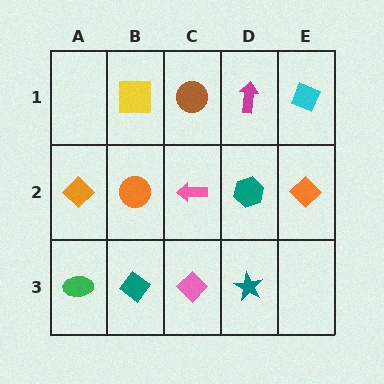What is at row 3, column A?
A green ellipse.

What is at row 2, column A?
An orange diamond.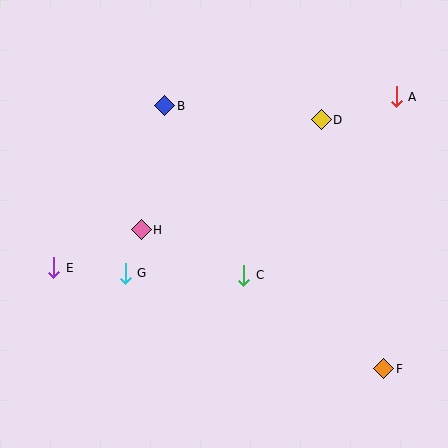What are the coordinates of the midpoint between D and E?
The midpoint between D and E is at (188, 194).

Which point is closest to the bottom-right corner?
Point F is closest to the bottom-right corner.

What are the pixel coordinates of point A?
Point A is at (396, 97).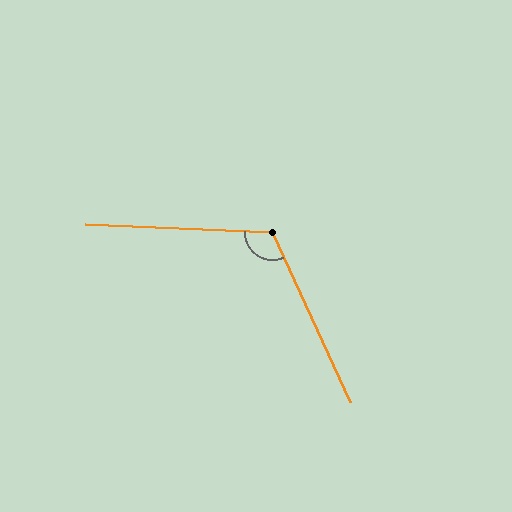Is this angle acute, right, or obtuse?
It is obtuse.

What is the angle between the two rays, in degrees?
Approximately 117 degrees.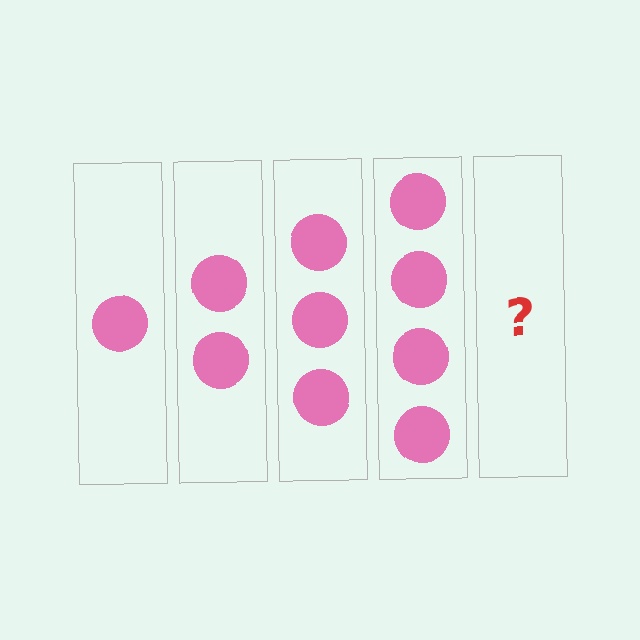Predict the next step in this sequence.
The next step is 5 circles.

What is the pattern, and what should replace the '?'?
The pattern is that each step adds one more circle. The '?' should be 5 circles.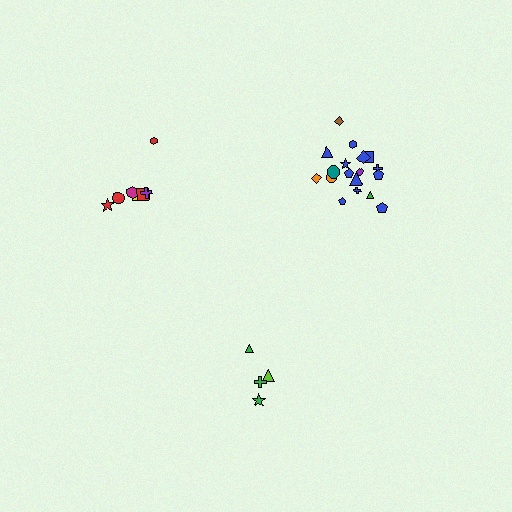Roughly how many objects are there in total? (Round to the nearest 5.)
Roughly 30 objects in total.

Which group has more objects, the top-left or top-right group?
The top-right group.